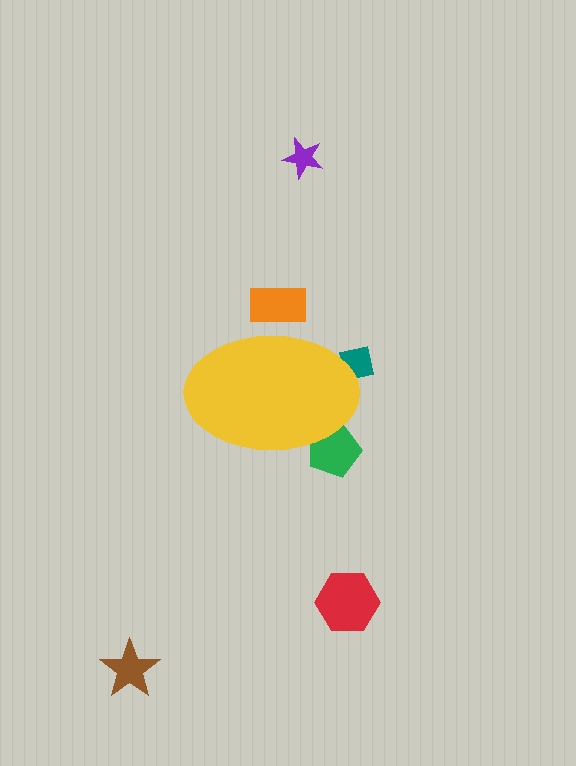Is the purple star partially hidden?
No, the purple star is fully visible.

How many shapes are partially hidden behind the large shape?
3 shapes are partially hidden.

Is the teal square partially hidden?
Yes, the teal square is partially hidden behind the yellow ellipse.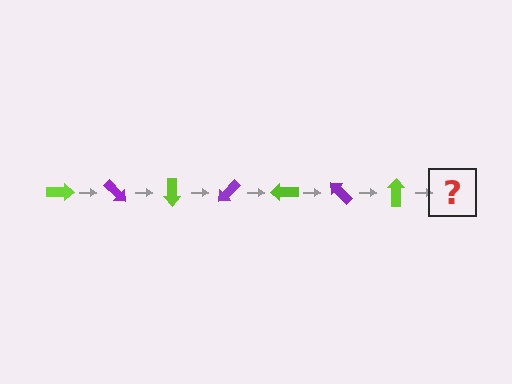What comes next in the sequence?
The next element should be a purple arrow, rotated 315 degrees from the start.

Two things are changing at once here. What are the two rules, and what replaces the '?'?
The two rules are that it rotates 45 degrees each step and the color cycles through lime and purple. The '?' should be a purple arrow, rotated 315 degrees from the start.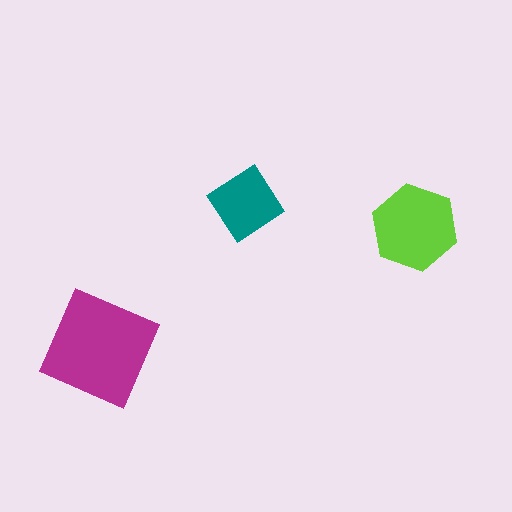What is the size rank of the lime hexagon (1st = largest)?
2nd.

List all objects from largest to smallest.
The magenta square, the lime hexagon, the teal diamond.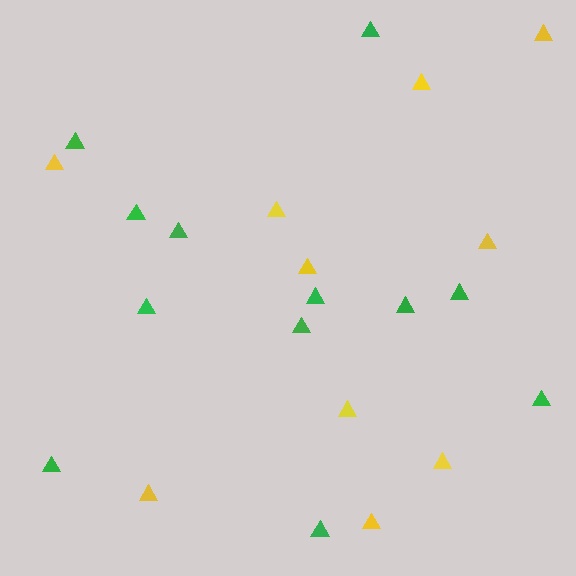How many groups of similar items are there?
There are 2 groups: one group of yellow triangles (10) and one group of green triangles (12).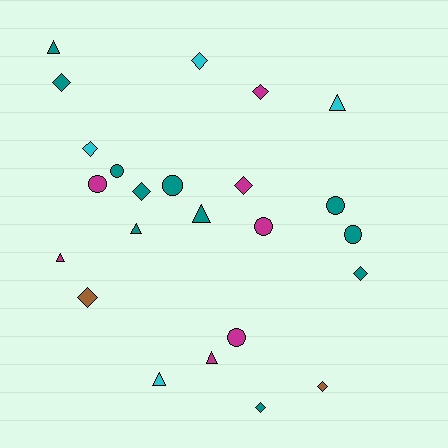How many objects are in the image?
There are 24 objects.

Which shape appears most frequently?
Diamond, with 10 objects.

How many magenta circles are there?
There are 3 magenta circles.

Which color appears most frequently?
Teal, with 11 objects.